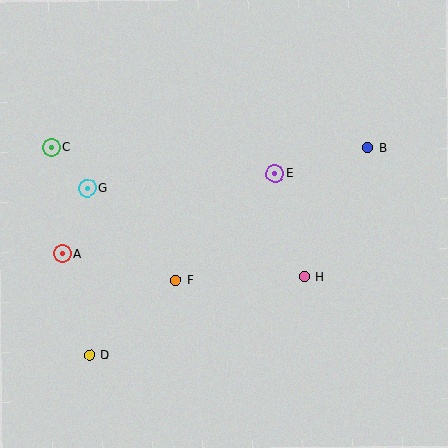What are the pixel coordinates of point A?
Point A is at (63, 254).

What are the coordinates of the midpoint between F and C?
The midpoint between F and C is at (113, 214).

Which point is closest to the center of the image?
Point E at (275, 174) is closest to the center.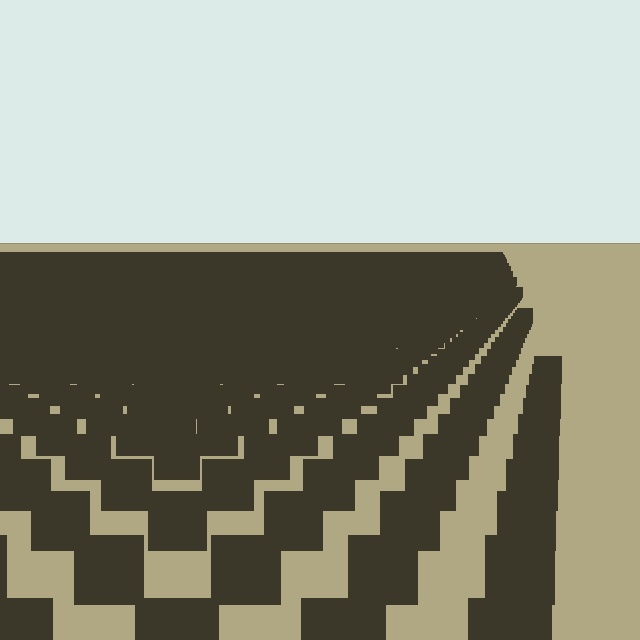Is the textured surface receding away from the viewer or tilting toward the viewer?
The surface is receding away from the viewer. Texture elements get smaller and denser toward the top.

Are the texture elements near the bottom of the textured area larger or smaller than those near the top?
Larger. Near the bottom, elements are closer to the viewer and appear at a bigger on-screen size.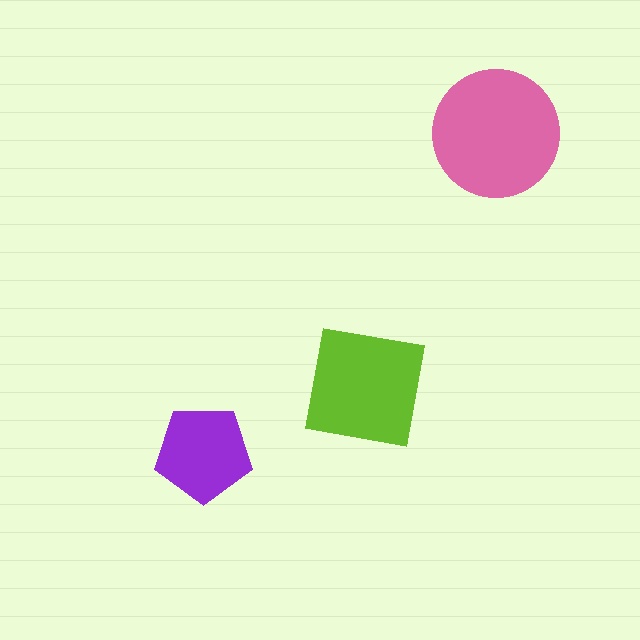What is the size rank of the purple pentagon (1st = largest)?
3rd.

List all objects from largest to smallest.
The pink circle, the lime square, the purple pentagon.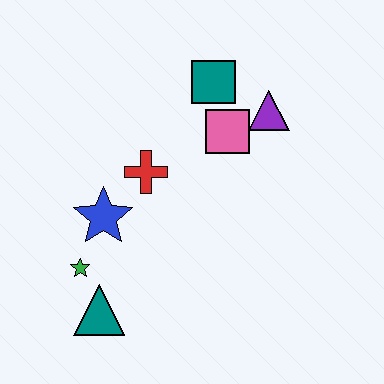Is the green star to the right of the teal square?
No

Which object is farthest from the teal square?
The teal triangle is farthest from the teal square.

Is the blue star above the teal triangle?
Yes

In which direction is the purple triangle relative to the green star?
The purple triangle is to the right of the green star.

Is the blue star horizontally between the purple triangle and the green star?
Yes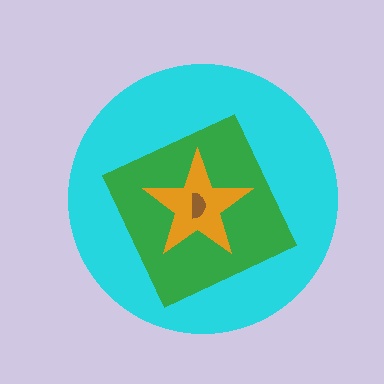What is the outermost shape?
The cyan circle.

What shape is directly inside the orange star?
The brown semicircle.